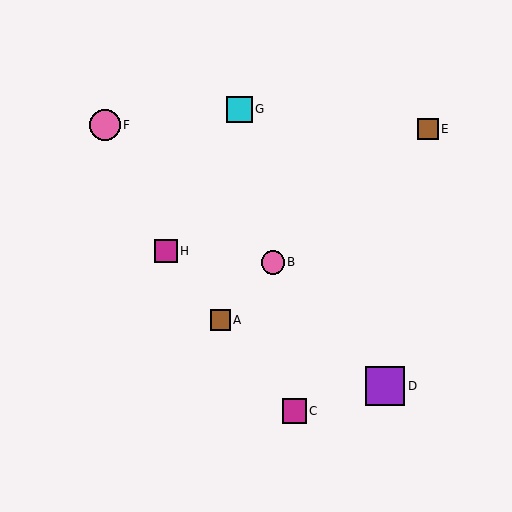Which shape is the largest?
The purple square (labeled D) is the largest.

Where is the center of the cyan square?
The center of the cyan square is at (239, 109).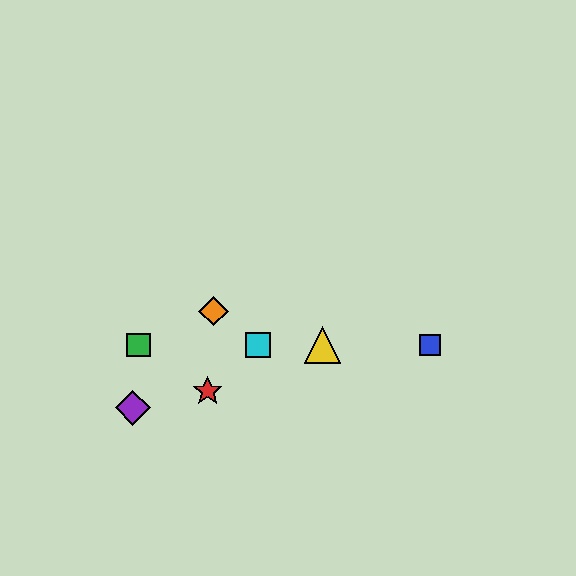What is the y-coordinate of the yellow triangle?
The yellow triangle is at y≈345.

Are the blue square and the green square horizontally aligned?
Yes, both are at y≈345.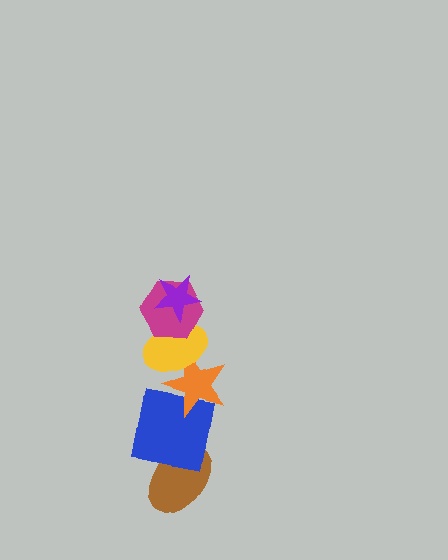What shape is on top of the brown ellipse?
The blue square is on top of the brown ellipse.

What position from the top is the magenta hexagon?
The magenta hexagon is 2nd from the top.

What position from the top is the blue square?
The blue square is 5th from the top.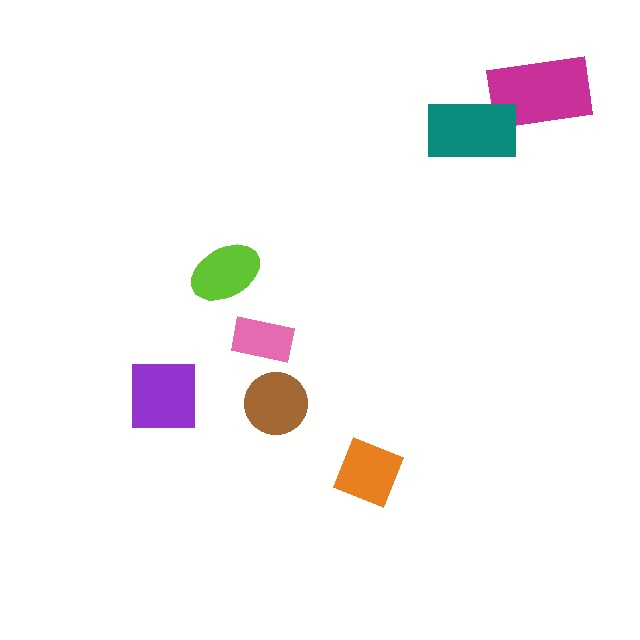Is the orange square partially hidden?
No, no other shape covers it.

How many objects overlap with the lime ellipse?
0 objects overlap with the lime ellipse.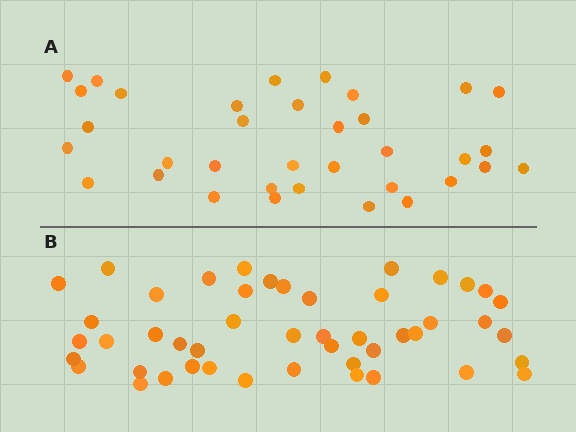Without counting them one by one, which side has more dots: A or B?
Region B (the bottom region) has more dots.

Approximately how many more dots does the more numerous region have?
Region B has roughly 12 or so more dots than region A.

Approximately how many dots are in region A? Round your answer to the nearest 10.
About 40 dots. (The exact count is 35, which rounds to 40.)